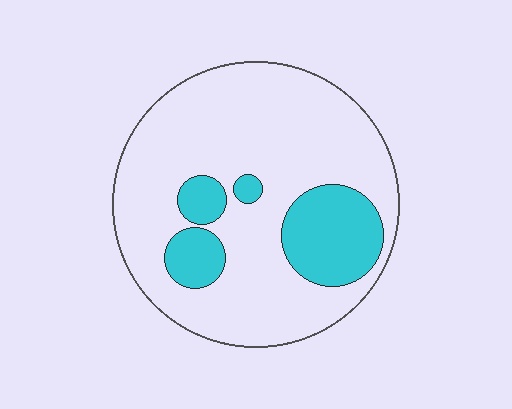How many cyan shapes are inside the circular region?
4.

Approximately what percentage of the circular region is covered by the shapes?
Approximately 20%.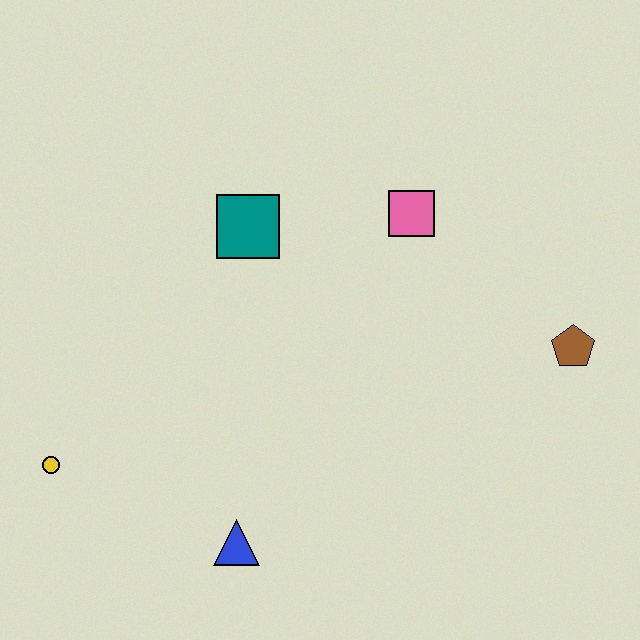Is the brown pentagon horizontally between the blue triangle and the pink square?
No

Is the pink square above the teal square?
Yes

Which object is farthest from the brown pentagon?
The yellow circle is farthest from the brown pentagon.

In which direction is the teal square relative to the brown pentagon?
The teal square is to the left of the brown pentagon.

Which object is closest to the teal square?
The pink square is closest to the teal square.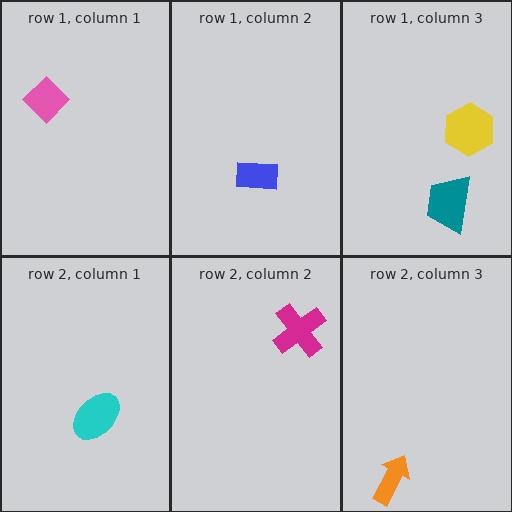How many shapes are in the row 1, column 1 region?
1.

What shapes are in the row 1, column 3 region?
The teal trapezoid, the yellow hexagon.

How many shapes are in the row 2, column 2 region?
1.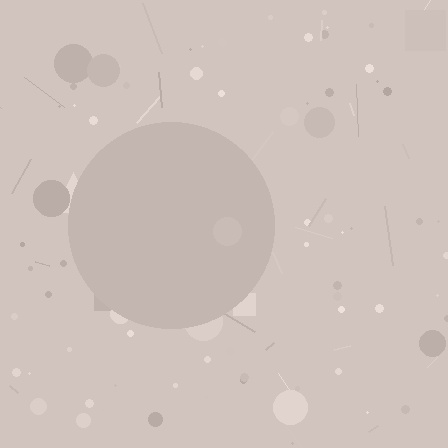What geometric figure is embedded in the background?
A circle is embedded in the background.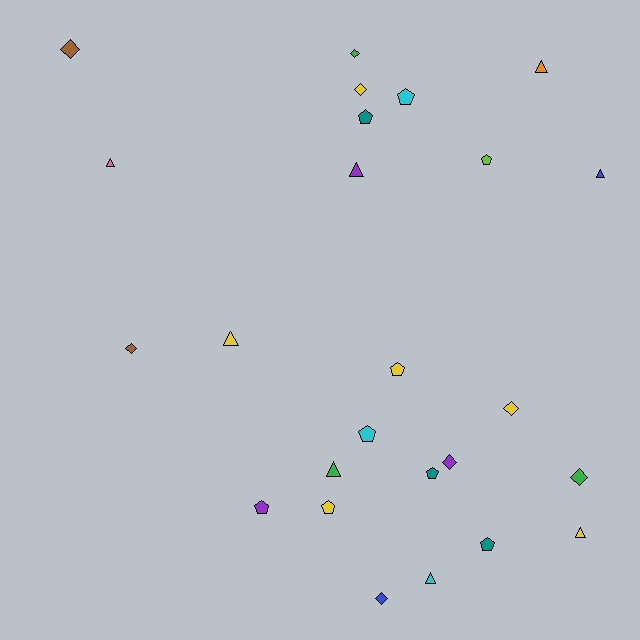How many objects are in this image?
There are 25 objects.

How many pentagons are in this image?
There are 9 pentagons.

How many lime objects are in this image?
There is 1 lime object.